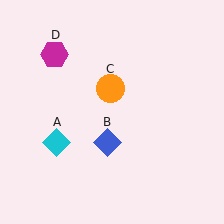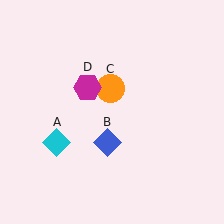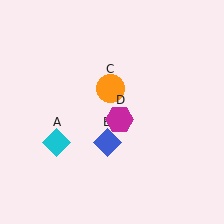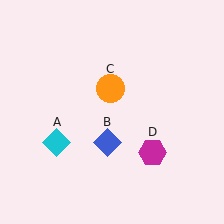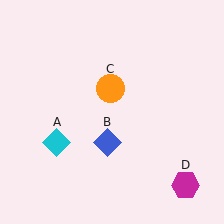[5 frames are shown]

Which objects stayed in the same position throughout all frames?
Cyan diamond (object A) and blue diamond (object B) and orange circle (object C) remained stationary.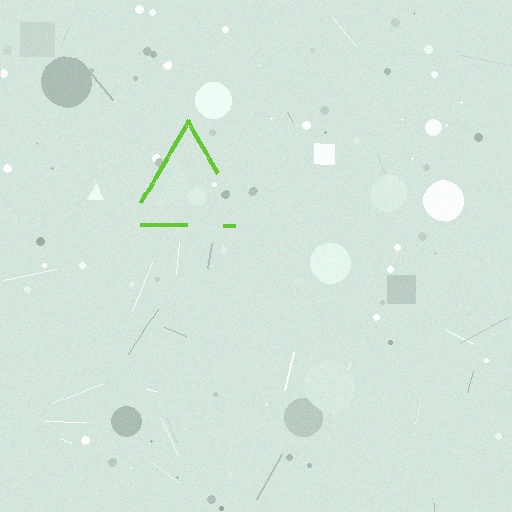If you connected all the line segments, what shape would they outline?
They would outline a triangle.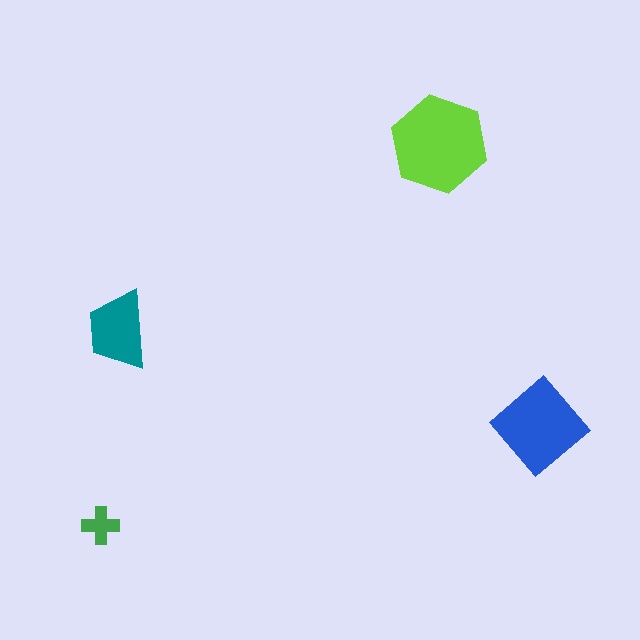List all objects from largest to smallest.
The lime hexagon, the blue diamond, the teal trapezoid, the green cross.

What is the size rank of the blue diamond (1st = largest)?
2nd.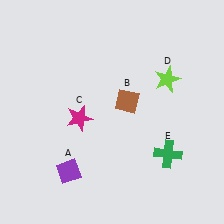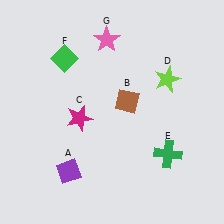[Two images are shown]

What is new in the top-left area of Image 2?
A green diamond (F) was added in the top-left area of Image 2.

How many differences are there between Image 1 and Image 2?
There are 2 differences between the two images.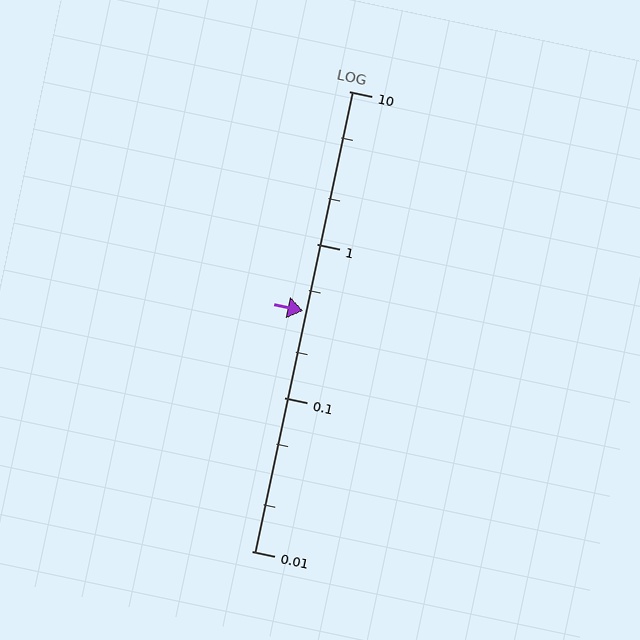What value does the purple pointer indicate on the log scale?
The pointer indicates approximately 0.37.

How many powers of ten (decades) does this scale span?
The scale spans 3 decades, from 0.01 to 10.